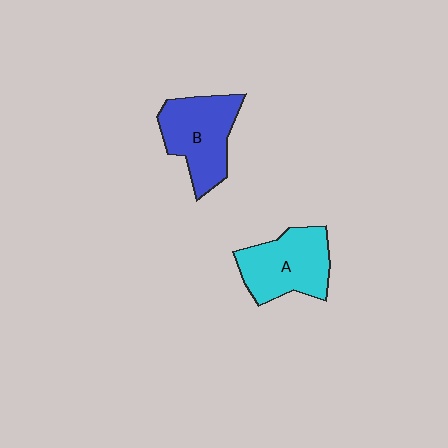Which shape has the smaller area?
Shape A (cyan).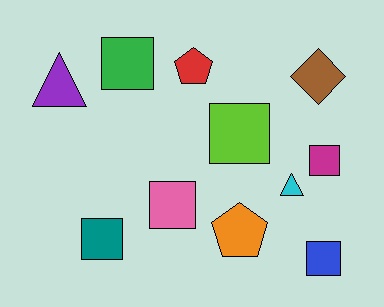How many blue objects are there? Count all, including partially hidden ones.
There is 1 blue object.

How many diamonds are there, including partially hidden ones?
There is 1 diamond.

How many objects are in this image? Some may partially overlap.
There are 11 objects.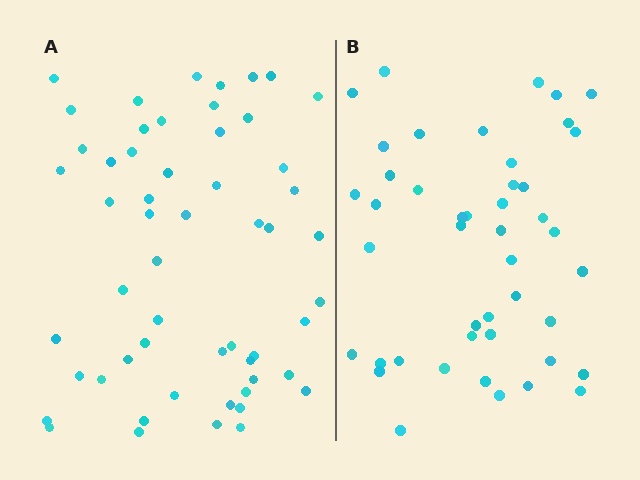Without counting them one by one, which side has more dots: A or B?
Region A (the left region) has more dots.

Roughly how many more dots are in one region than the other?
Region A has roughly 10 or so more dots than region B.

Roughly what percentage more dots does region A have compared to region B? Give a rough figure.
About 20% more.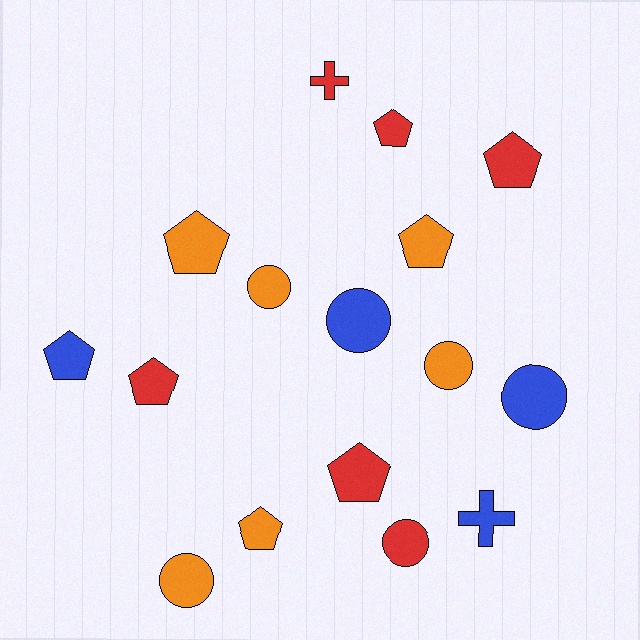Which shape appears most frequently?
Pentagon, with 8 objects.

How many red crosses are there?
There is 1 red cross.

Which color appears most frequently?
Orange, with 6 objects.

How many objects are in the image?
There are 16 objects.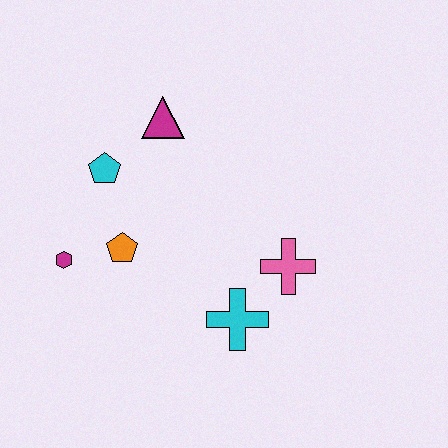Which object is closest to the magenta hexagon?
The orange pentagon is closest to the magenta hexagon.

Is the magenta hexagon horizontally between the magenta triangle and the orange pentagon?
No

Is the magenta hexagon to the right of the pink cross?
No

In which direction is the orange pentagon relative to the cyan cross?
The orange pentagon is to the left of the cyan cross.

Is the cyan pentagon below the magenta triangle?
Yes